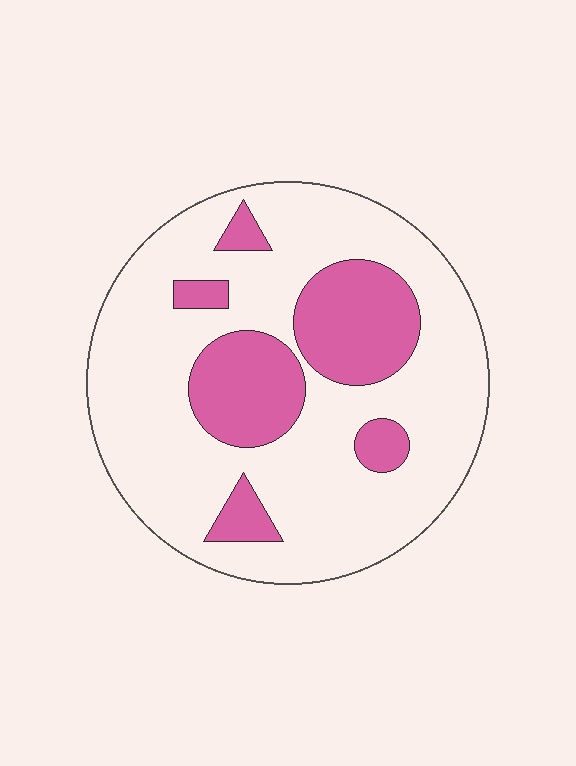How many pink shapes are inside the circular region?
6.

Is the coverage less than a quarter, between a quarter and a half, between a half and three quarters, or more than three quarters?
Between a quarter and a half.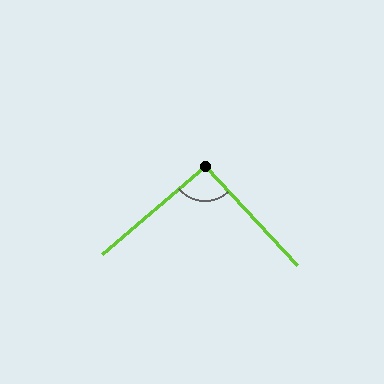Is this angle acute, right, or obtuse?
It is approximately a right angle.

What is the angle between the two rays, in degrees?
Approximately 93 degrees.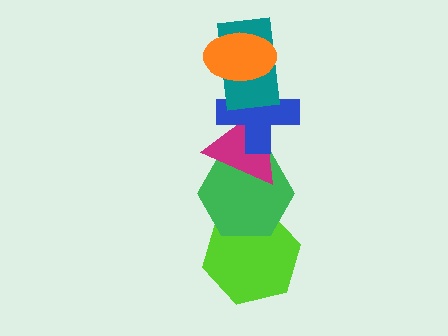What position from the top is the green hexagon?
The green hexagon is 5th from the top.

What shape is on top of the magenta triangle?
The blue cross is on top of the magenta triangle.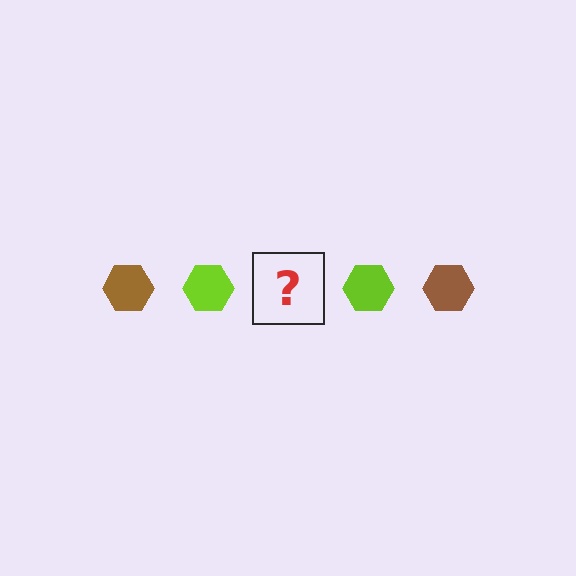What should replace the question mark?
The question mark should be replaced with a brown hexagon.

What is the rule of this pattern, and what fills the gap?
The rule is that the pattern cycles through brown, lime hexagons. The gap should be filled with a brown hexagon.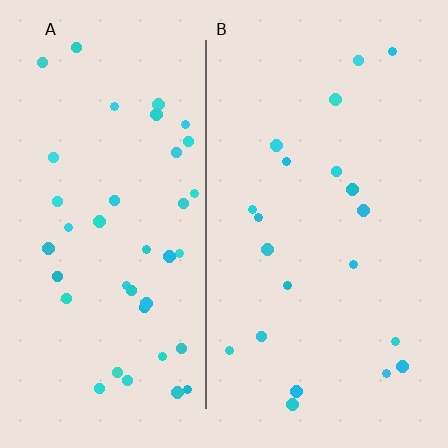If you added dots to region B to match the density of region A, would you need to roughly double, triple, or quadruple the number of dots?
Approximately double.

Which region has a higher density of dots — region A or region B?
A (the left).